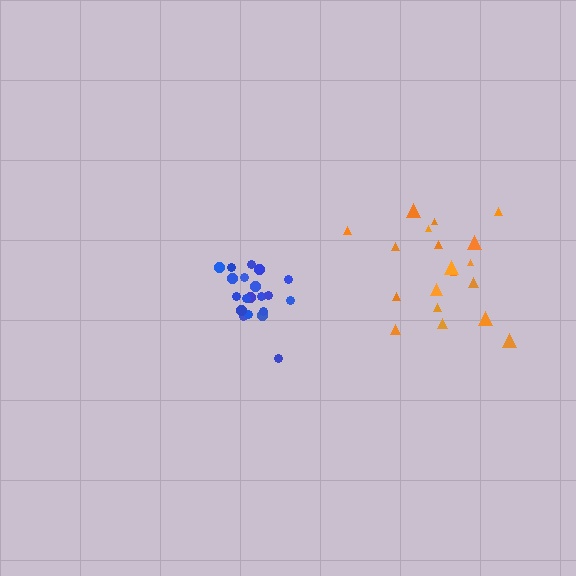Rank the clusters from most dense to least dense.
blue, orange.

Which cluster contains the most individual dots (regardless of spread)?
Blue (20).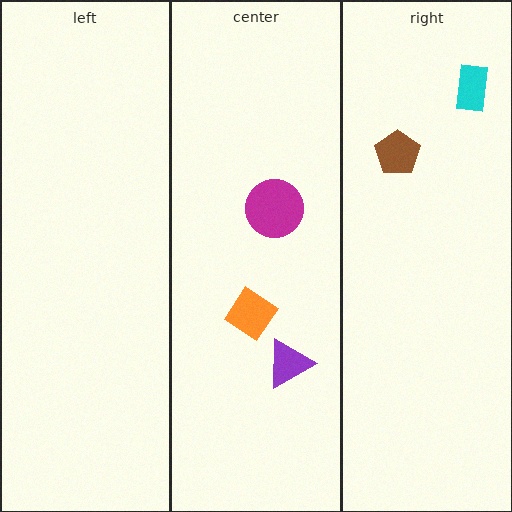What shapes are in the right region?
The cyan rectangle, the brown pentagon.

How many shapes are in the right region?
2.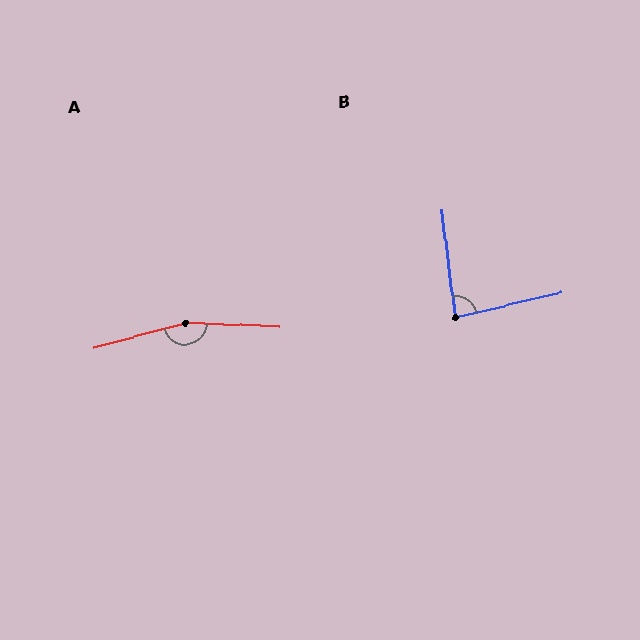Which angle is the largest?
A, at approximately 162 degrees.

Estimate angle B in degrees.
Approximately 83 degrees.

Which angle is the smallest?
B, at approximately 83 degrees.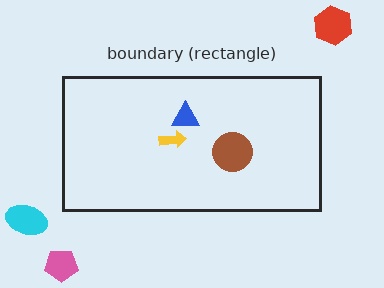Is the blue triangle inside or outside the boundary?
Inside.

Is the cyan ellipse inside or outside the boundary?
Outside.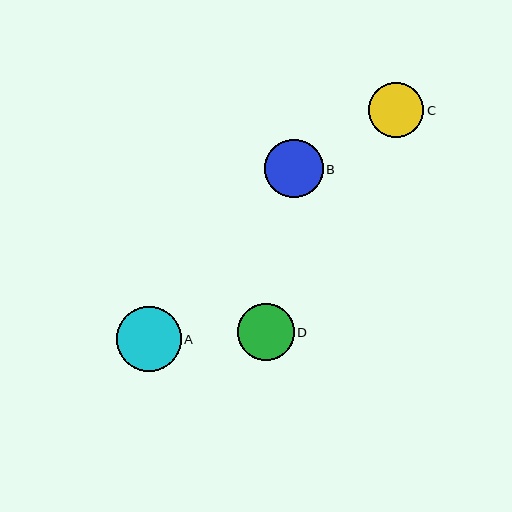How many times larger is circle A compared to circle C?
Circle A is approximately 1.2 times the size of circle C.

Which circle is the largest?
Circle A is the largest with a size of approximately 65 pixels.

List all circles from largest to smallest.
From largest to smallest: A, B, D, C.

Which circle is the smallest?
Circle C is the smallest with a size of approximately 55 pixels.